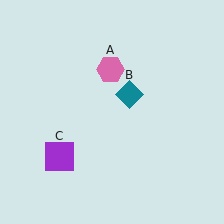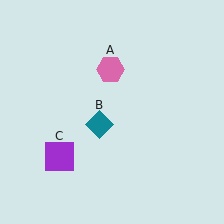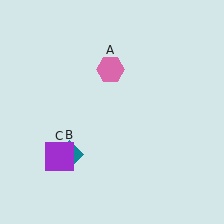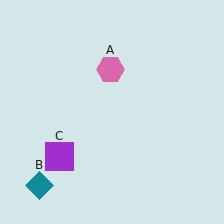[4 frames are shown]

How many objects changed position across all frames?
1 object changed position: teal diamond (object B).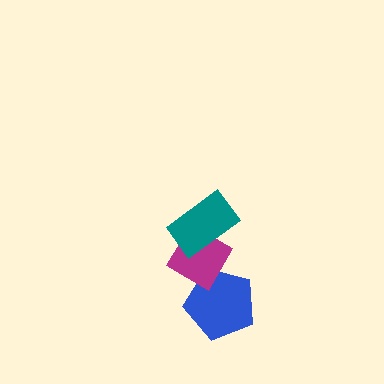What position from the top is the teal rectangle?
The teal rectangle is 1st from the top.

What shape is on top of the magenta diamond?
The teal rectangle is on top of the magenta diamond.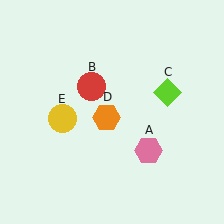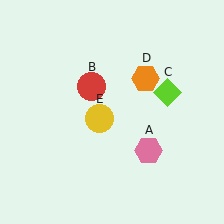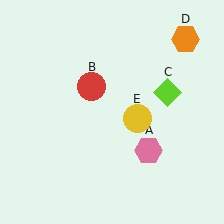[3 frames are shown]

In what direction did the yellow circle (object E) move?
The yellow circle (object E) moved right.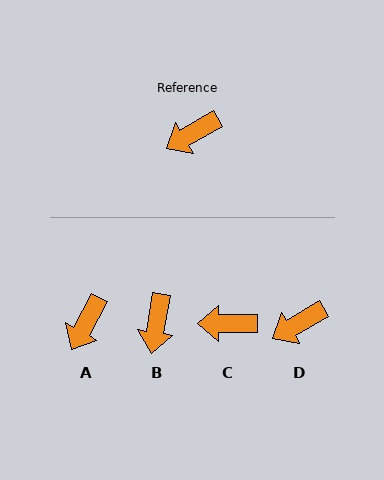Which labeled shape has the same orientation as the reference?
D.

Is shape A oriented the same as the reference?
No, it is off by about 31 degrees.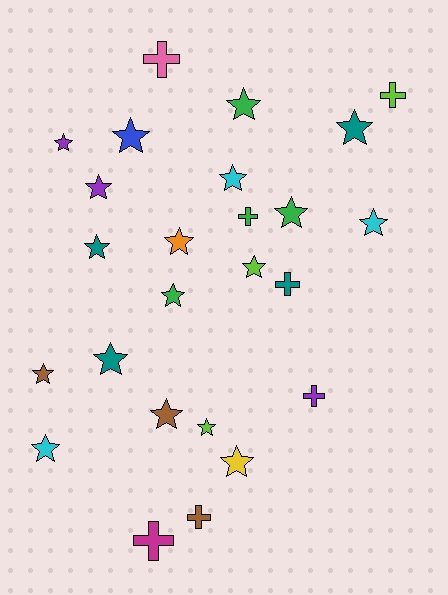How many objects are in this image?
There are 25 objects.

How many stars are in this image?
There are 18 stars.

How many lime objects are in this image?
There are 3 lime objects.